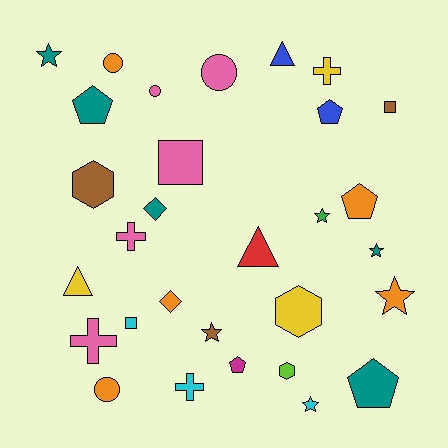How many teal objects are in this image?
There are 5 teal objects.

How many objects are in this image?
There are 30 objects.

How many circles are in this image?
There are 4 circles.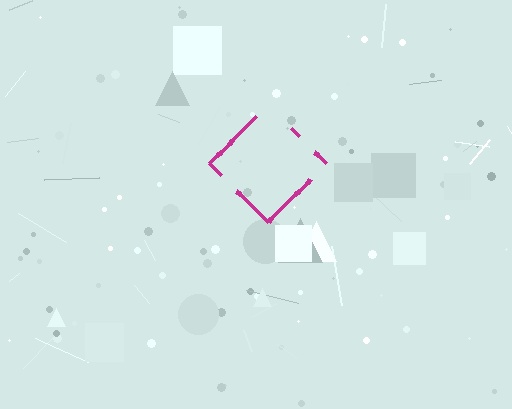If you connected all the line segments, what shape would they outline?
They would outline a diamond.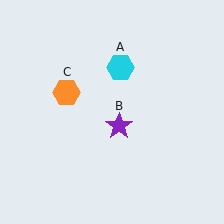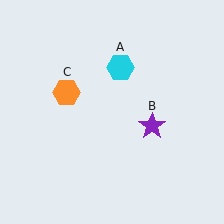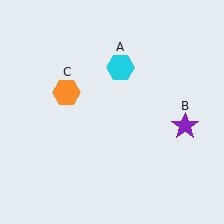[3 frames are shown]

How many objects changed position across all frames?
1 object changed position: purple star (object B).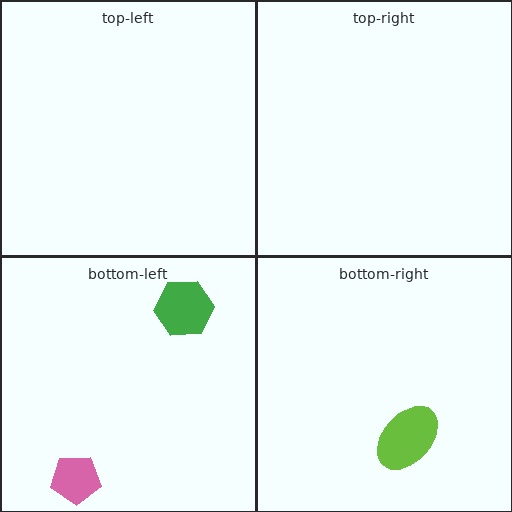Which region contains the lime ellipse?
The bottom-right region.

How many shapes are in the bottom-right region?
1.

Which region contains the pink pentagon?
The bottom-left region.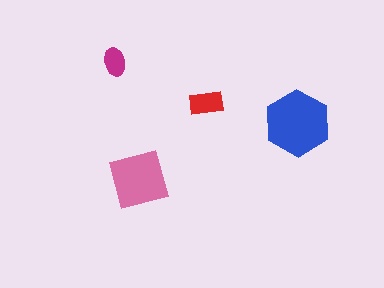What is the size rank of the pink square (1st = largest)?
2nd.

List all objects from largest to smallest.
The blue hexagon, the pink square, the red rectangle, the magenta ellipse.